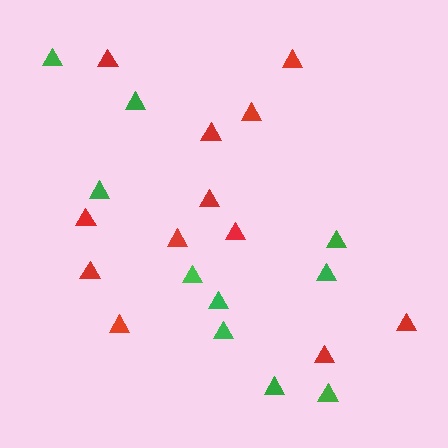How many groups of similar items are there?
There are 2 groups: one group of red triangles (12) and one group of green triangles (10).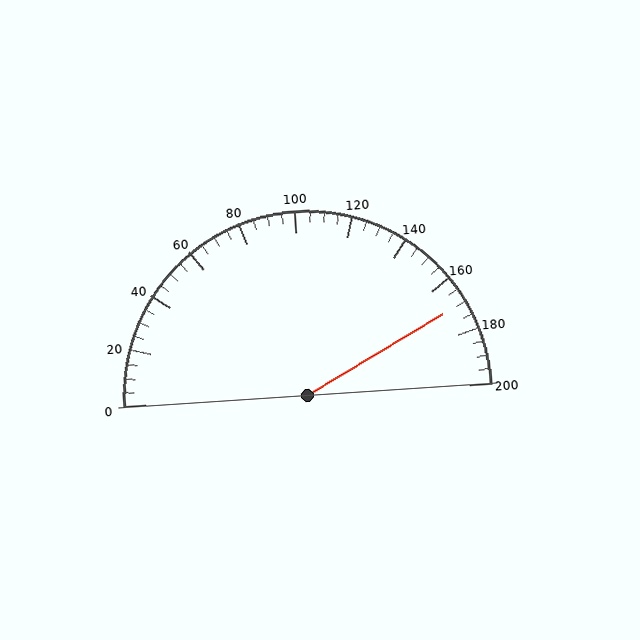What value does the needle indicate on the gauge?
The needle indicates approximately 170.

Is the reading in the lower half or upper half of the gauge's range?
The reading is in the upper half of the range (0 to 200).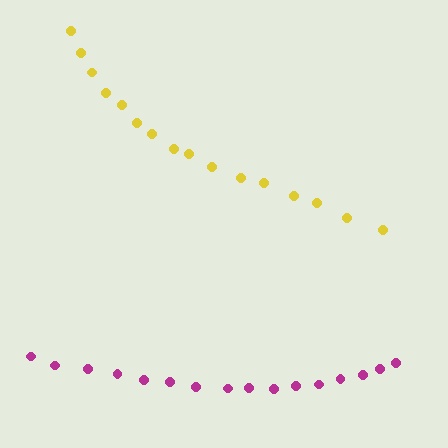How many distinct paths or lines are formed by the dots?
There are 2 distinct paths.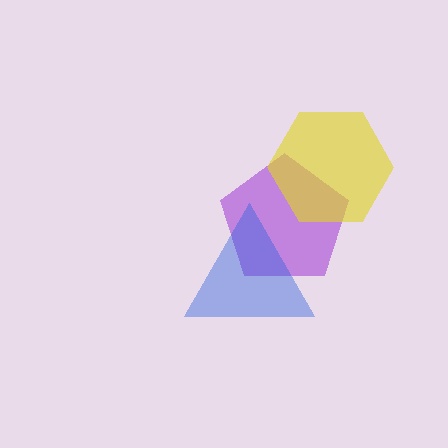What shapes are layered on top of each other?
The layered shapes are: a purple pentagon, a yellow hexagon, a blue triangle.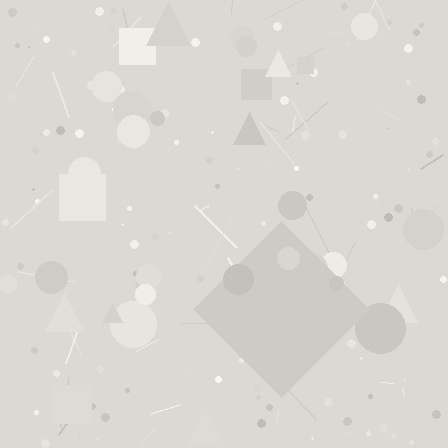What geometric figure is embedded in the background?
A diamond is embedded in the background.